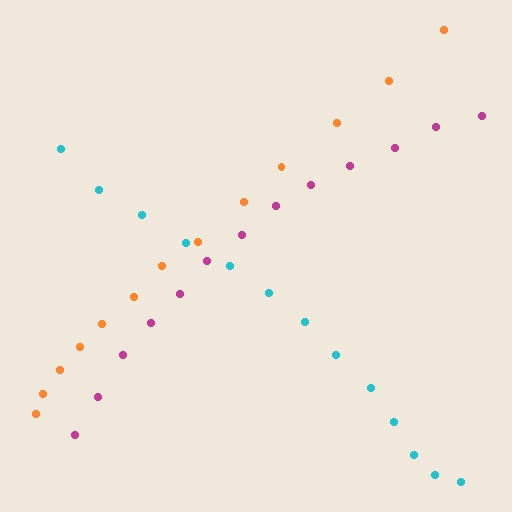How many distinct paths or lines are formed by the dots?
There are 3 distinct paths.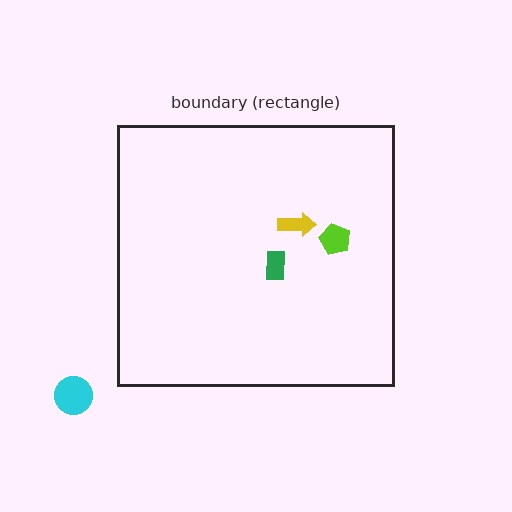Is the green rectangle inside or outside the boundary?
Inside.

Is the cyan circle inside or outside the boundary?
Outside.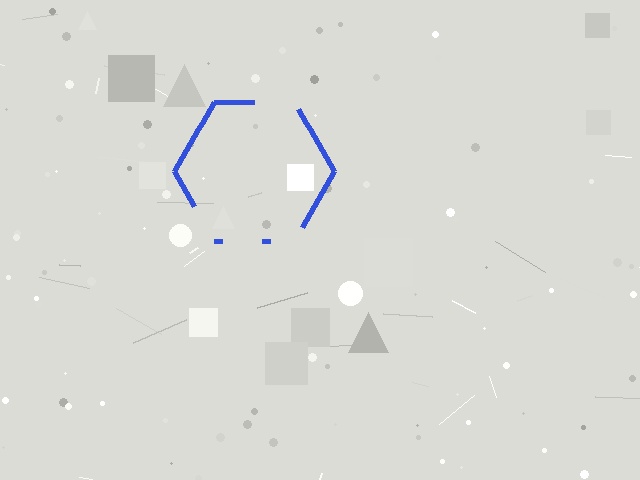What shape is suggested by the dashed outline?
The dashed outline suggests a hexagon.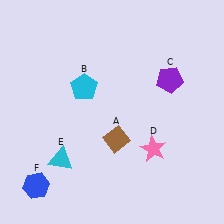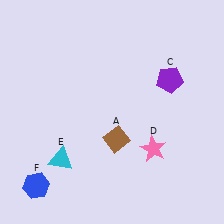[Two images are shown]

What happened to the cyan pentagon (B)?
The cyan pentagon (B) was removed in Image 2. It was in the top-left area of Image 1.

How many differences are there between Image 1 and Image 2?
There is 1 difference between the two images.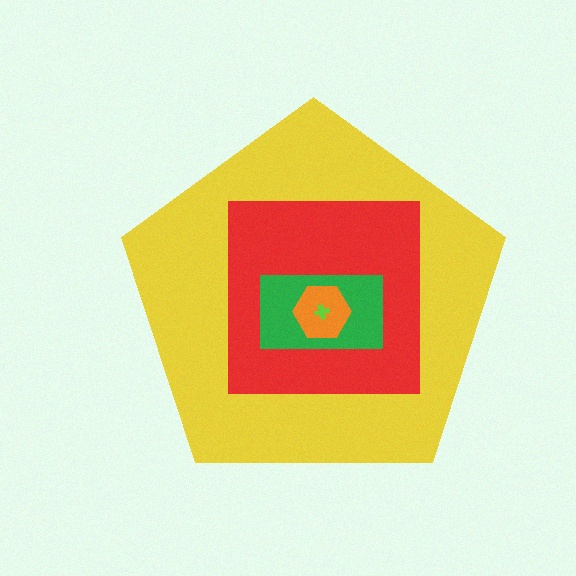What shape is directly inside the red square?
The green rectangle.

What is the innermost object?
The lime cross.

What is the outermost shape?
The yellow pentagon.